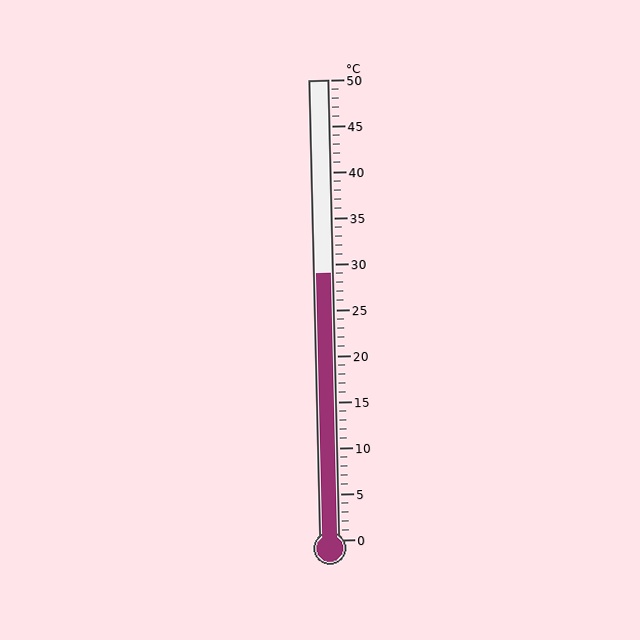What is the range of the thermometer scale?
The thermometer scale ranges from 0°C to 50°C.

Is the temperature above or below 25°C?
The temperature is above 25°C.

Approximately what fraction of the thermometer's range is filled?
The thermometer is filled to approximately 60% of its range.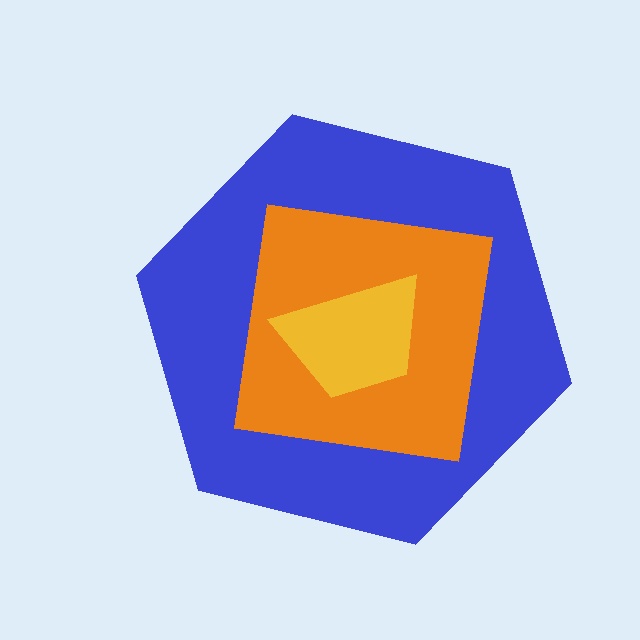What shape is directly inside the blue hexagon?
The orange square.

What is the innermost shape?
The yellow trapezoid.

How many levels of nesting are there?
3.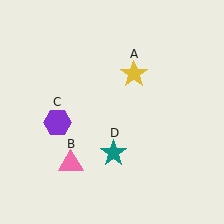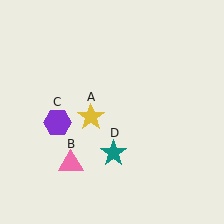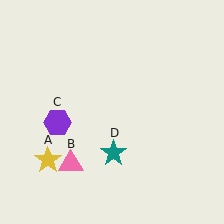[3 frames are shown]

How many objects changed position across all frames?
1 object changed position: yellow star (object A).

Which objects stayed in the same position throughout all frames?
Pink triangle (object B) and purple hexagon (object C) and teal star (object D) remained stationary.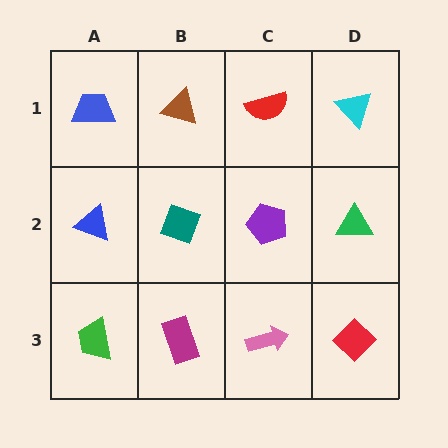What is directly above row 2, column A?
A blue trapezoid.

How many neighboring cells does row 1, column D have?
2.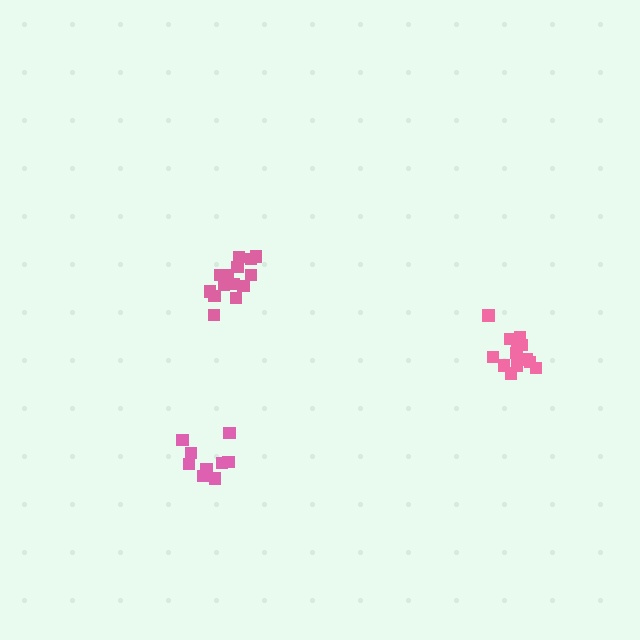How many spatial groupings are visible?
There are 3 spatial groupings.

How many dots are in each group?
Group 1: 14 dots, Group 2: 14 dots, Group 3: 9 dots (37 total).